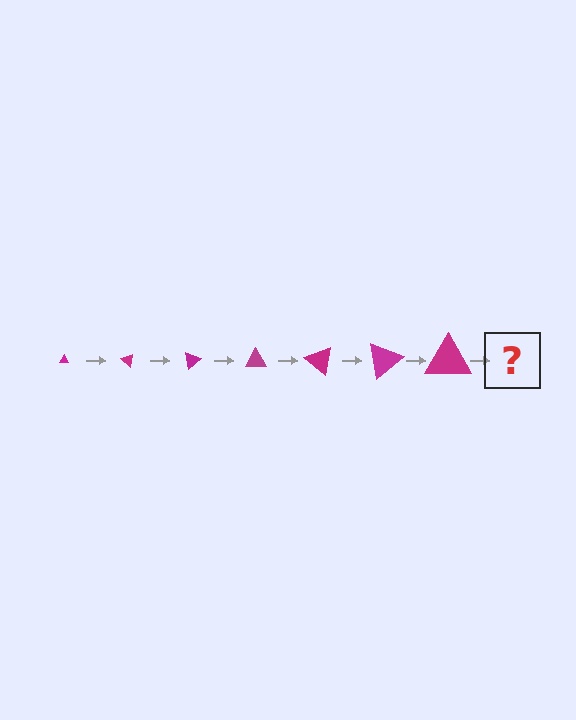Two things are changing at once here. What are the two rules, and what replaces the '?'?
The two rules are that the triangle grows larger each step and it rotates 40 degrees each step. The '?' should be a triangle, larger than the previous one and rotated 280 degrees from the start.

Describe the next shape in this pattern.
It should be a triangle, larger than the previous one and rotated 280 degrees from the start.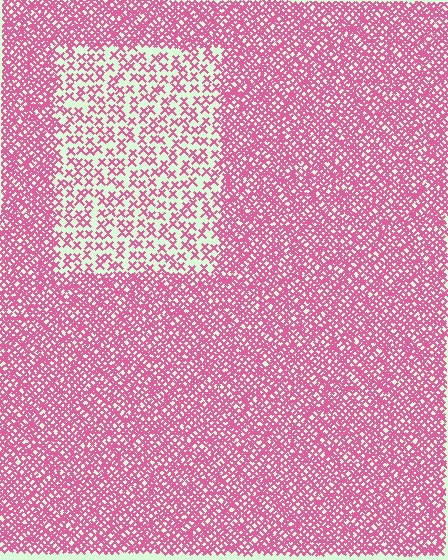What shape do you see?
I see a rectangle.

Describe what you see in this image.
The image contains small pink elements arranged at two different densities. A rectangle-shaped region is visible where the elements are less densely packed than the surrounding area.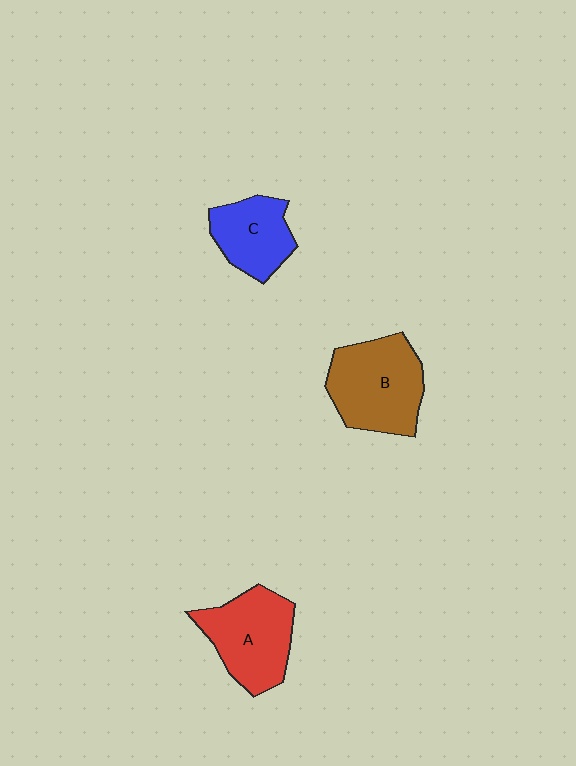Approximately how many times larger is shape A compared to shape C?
Approximately 1.3 times.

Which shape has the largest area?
Shape B (brown).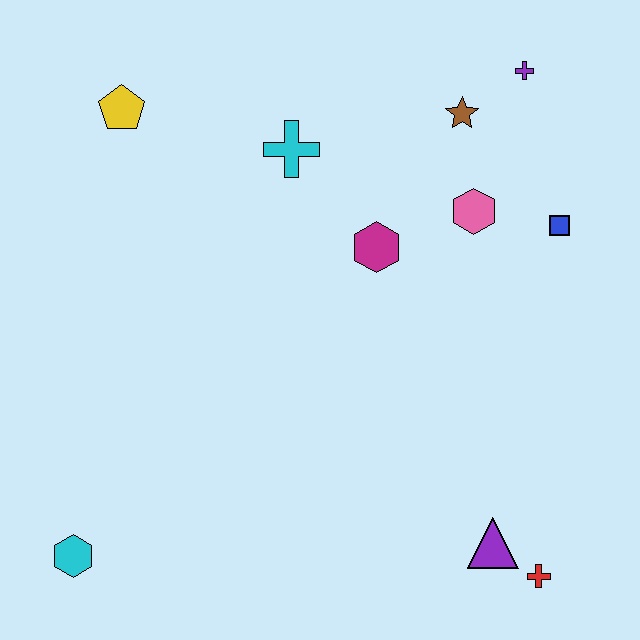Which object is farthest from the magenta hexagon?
The cyan hexagon is farthest from the magenta hexagon.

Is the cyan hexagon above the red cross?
Yes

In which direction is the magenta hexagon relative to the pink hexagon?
The magenta hexagon is to the left of the pink hexagon.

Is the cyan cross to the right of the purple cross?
No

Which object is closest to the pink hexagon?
The blue square is closest to the pink hexagon.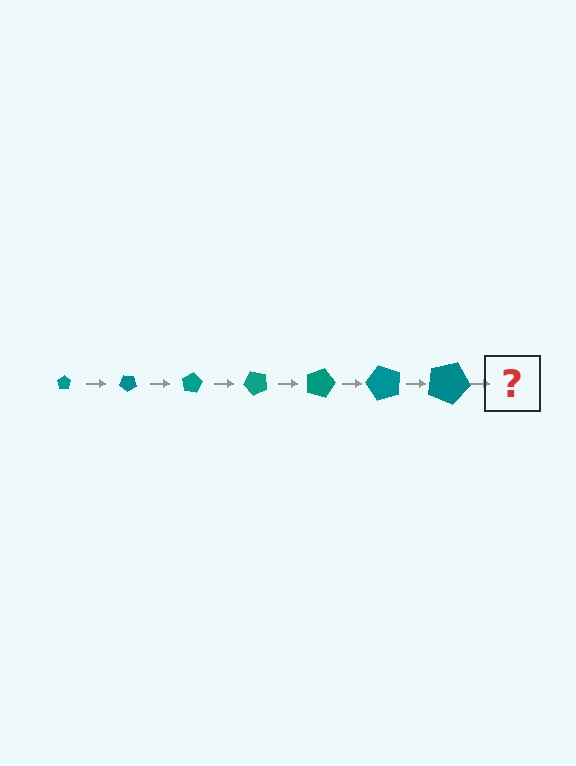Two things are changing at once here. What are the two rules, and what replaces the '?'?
The two rules are that the pentagon grows larger each step and it rotates 40 degrees each step. The '?' should be a pentagon, larger than the previous one and rotated 280 degrees from the start.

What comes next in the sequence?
The next element should be a pentagon, larger than the previous one and rotated 280 degrees from the start.